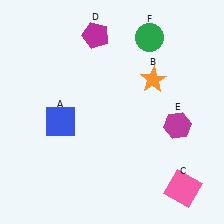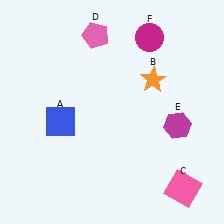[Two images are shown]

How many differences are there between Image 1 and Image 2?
There are 2 differences between the two images.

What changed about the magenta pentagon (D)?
In Image 1, D is magenta. In Image 2, it changed to pink.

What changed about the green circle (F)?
In Image 1, F is green. In Image 2, it changed to magenta.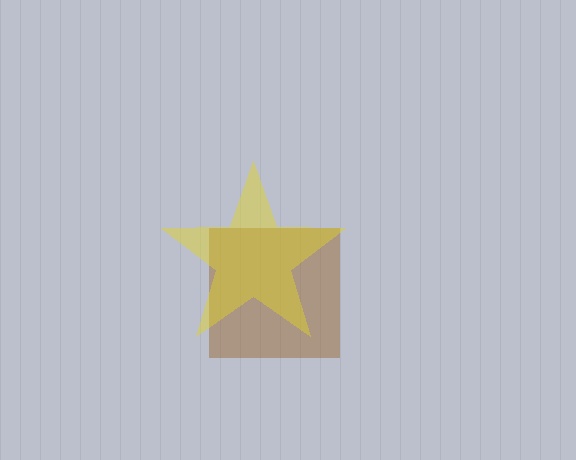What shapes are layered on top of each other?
The layered shapes are: a brown square, a yellow star.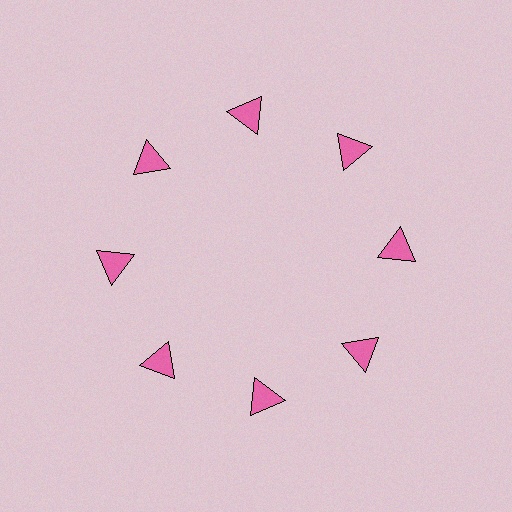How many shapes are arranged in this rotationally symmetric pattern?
There are 8 shapes, arranged in 8 groups of 1.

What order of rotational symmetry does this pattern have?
This pattern has 8-fold rotational symmetry.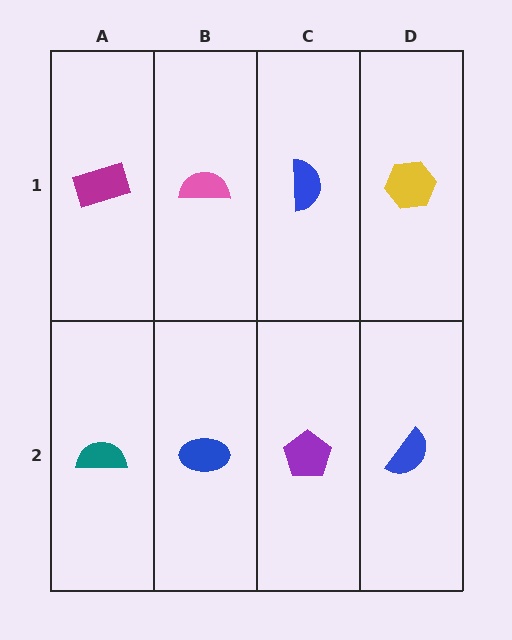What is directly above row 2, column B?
A pink semicircle.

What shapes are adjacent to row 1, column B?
A blue ellipse (row 2, column B), a magenta rectangle (row 1, column A), a blue semicircle (row 1, column C).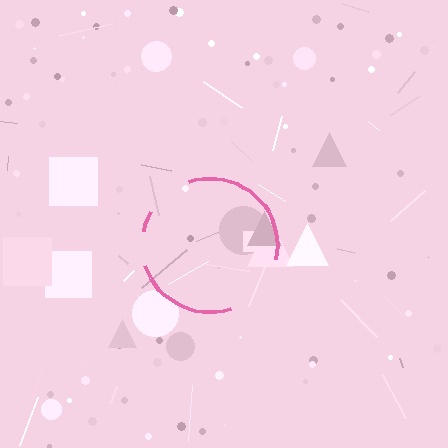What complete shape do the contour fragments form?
The contour fragments form a circle.